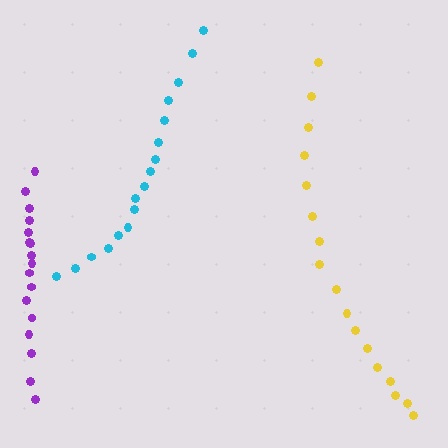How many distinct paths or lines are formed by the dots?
There are 3 distinct paths.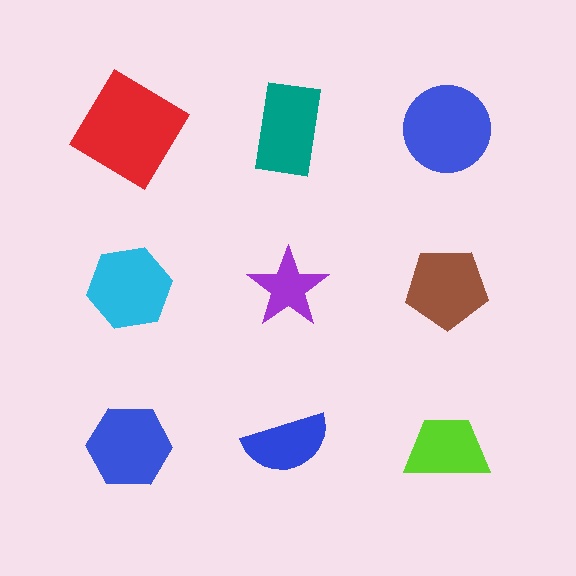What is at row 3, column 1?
A blue hexagon.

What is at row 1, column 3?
A blue circle.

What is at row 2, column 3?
A brown pentagon.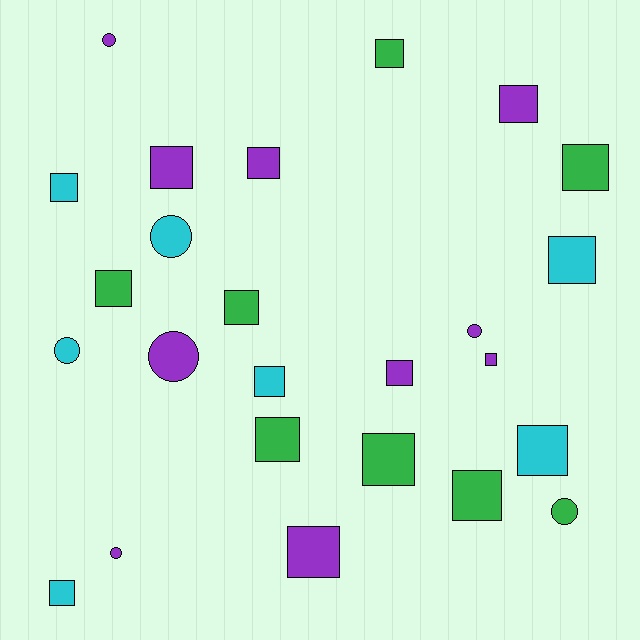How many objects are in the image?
There are 25 objects.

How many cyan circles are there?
There are 2 cyan circles.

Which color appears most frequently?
Purple, with 10 objects.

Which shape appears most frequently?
Square, with 18 objects.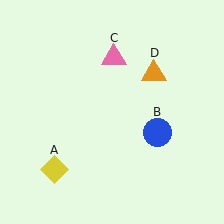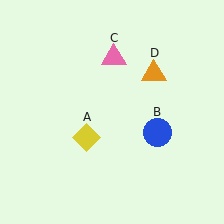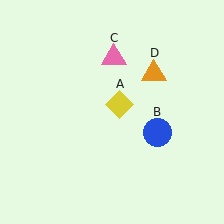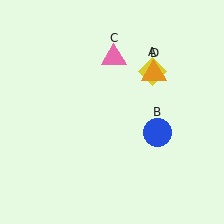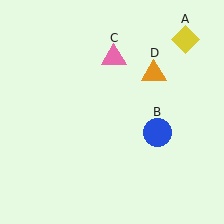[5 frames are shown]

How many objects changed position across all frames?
1 object changed position: yellow diamond (object A).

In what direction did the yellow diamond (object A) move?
The yellow diamond (object A) moved up and to the right.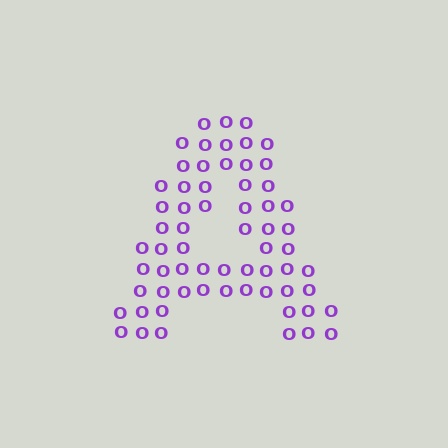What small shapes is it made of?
It is made of small letter O's.